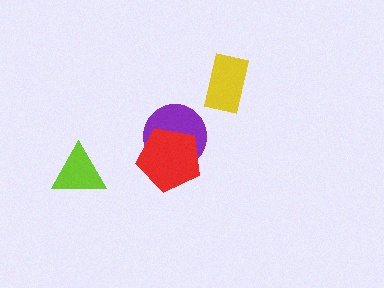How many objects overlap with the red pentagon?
1 object overlaps with the red pentagon.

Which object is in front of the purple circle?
The red pentagon is in front of the purple circle.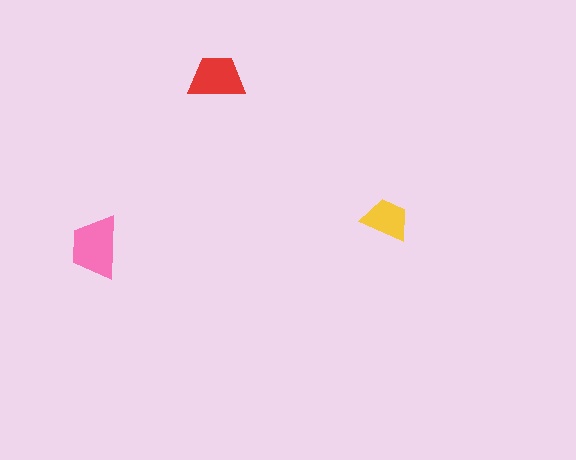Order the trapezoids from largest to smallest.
the pink one, the red one, the yellow one.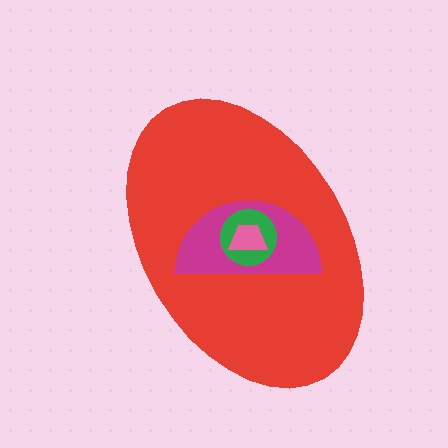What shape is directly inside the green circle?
The pink trapezoid.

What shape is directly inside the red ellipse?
The magenta semicircle.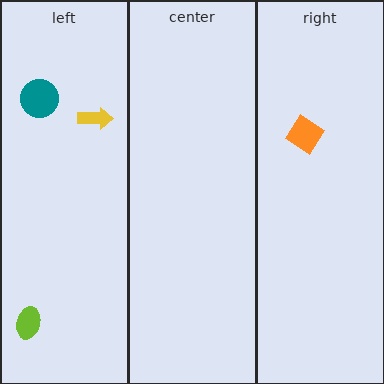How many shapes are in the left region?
3.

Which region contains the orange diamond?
The right region.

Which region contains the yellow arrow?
The left region.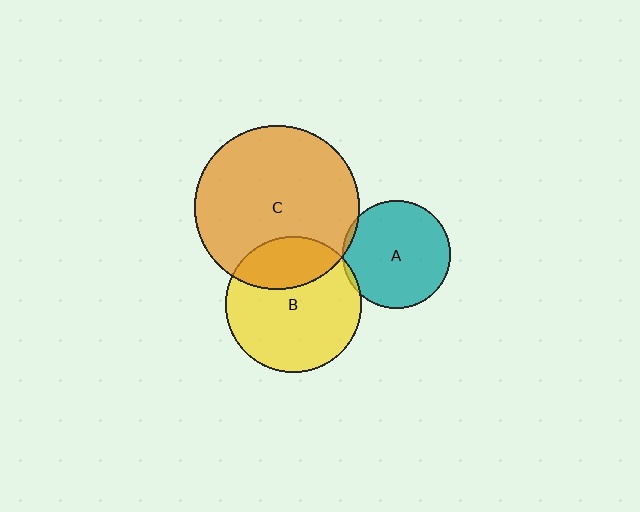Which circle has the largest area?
Circle C (orange).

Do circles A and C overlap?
Yes.